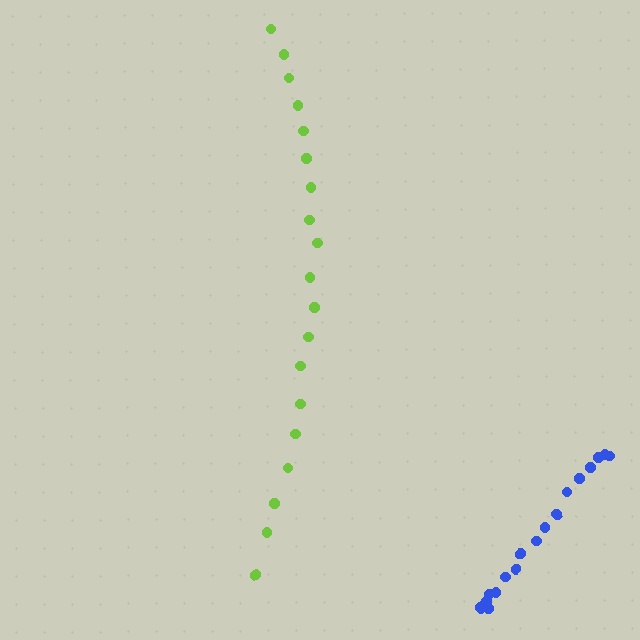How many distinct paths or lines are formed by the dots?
There are 2 distinct paths.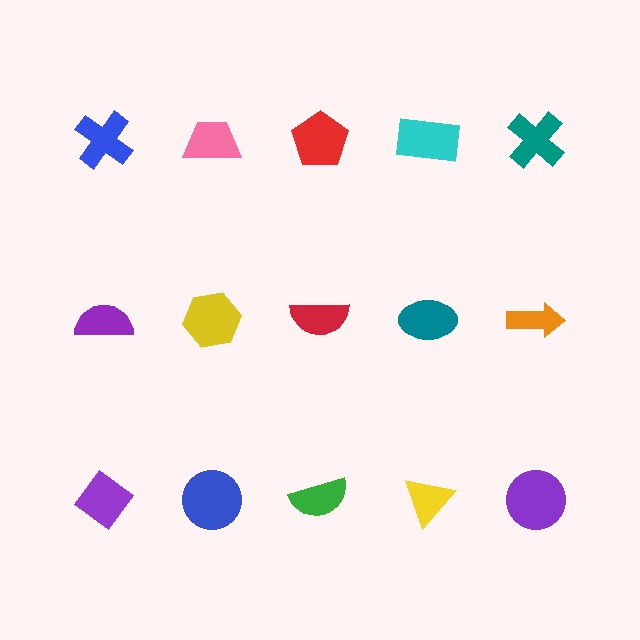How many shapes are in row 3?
5 shapes.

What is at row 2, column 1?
A purple semicircle.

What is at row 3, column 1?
A purple diamond.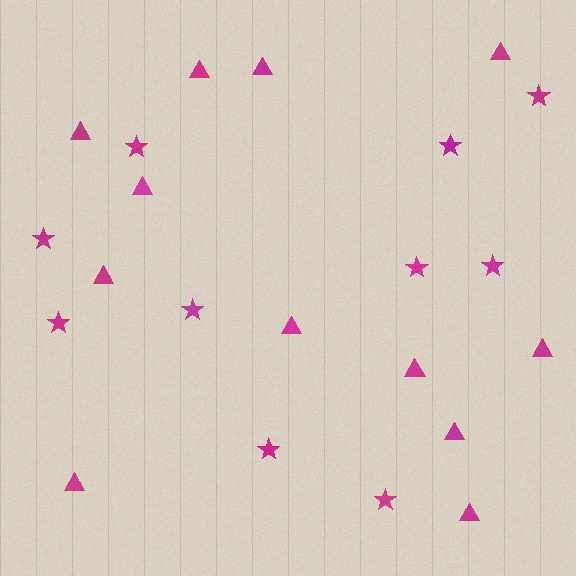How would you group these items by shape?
There are 2 groups: one group of stars (10) and one group of triangles (12).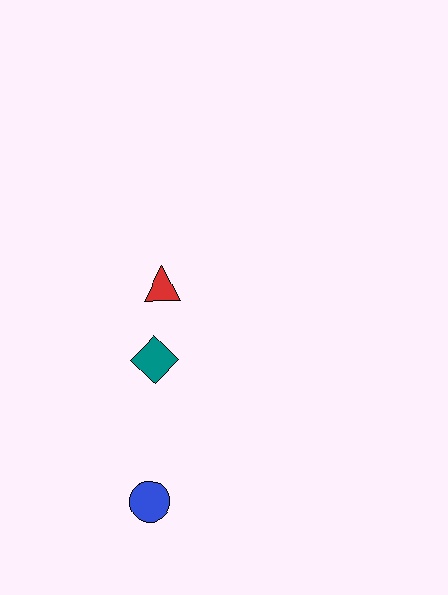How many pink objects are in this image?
There are no pink objects.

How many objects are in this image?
There are 3 objects.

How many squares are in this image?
There are no squares.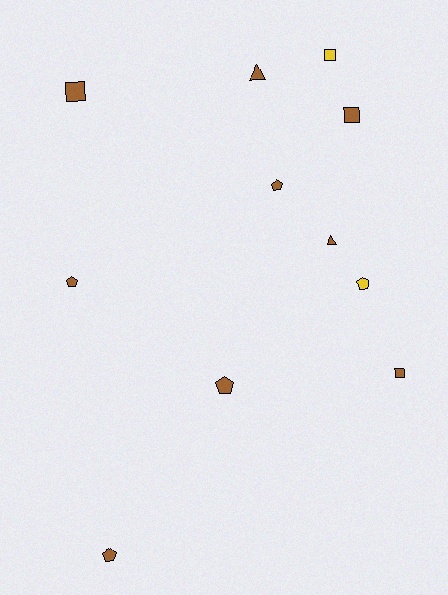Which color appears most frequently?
Brown, with 9 objects.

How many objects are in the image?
There are 11 objects.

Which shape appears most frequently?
Pentagon, with 5 objects.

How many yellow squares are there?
There is 1 yellow square.